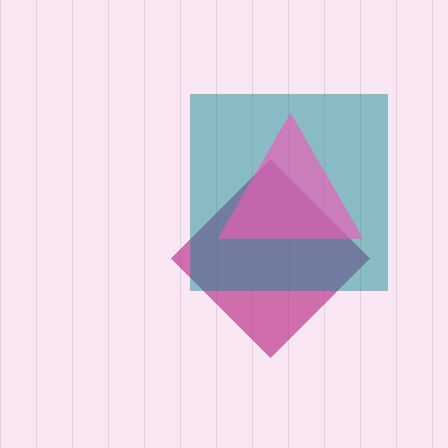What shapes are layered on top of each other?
The layered shapes are: a magenta diamond, a teal square, a pink triangle.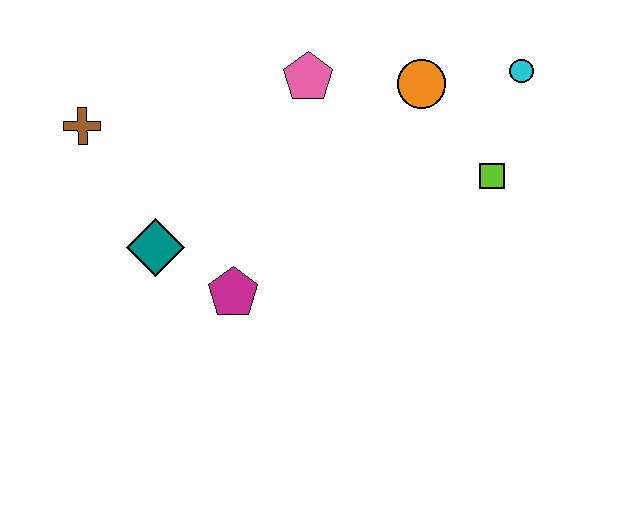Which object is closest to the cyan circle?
The orange circle is closest to the cyan circle.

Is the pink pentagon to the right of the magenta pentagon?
Yes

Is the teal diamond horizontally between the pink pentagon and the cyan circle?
No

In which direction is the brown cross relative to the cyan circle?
The brown cross is to the left of the cyan circle.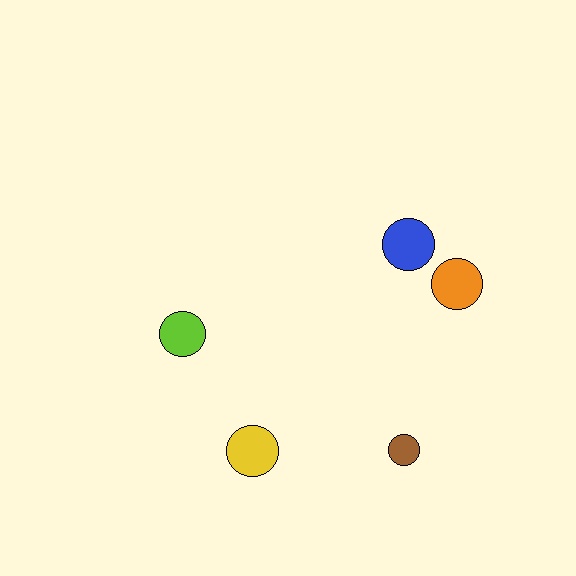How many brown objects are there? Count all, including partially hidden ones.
There is 1 brown object.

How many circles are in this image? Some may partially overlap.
There are 5 circles.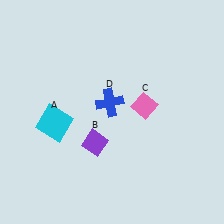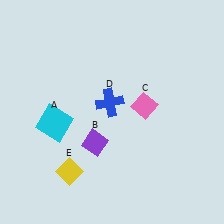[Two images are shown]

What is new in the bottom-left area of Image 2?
A yellow diamond (E) was added in the bottom-left area of Image 2.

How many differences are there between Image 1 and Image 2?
There is 1 difference between the two images.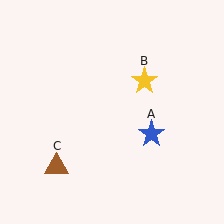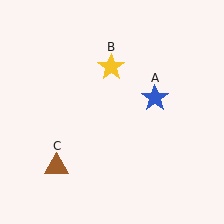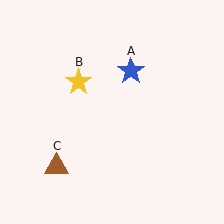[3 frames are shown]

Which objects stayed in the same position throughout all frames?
Brown triangle (object C) remained stationary.